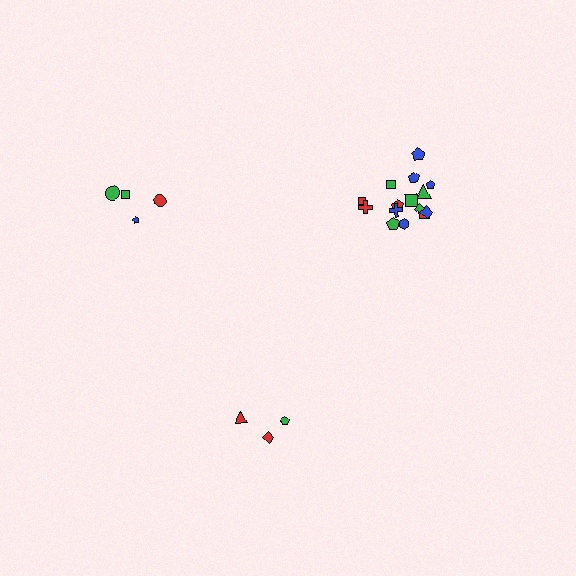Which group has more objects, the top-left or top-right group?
The top-right group.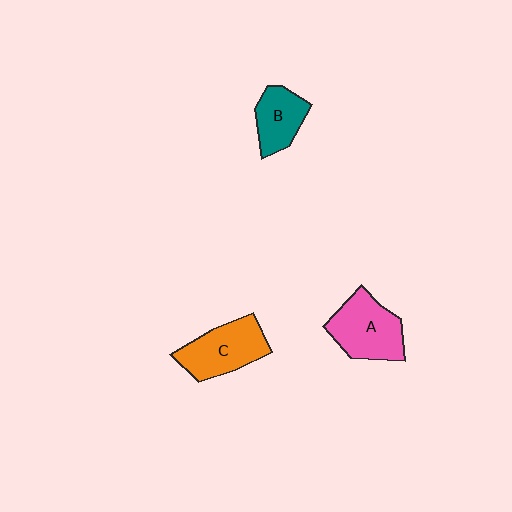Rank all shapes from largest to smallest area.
From largest to smallest: A (pink), C (orange), B (teal).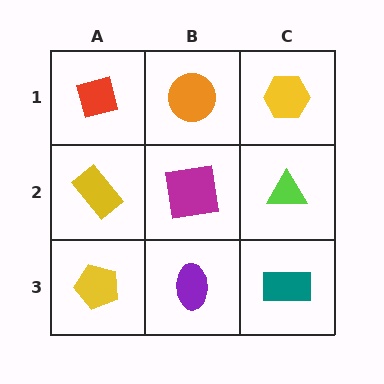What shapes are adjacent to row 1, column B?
A magenta square (row 2, column B), a red square (row 1, column A), a yellow hexagon (row 1, column C).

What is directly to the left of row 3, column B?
A yellow pentagon.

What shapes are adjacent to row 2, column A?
A red square (row 1, column A), a yellow pentagon (row 3, column A), a magenta square (row 2, column B).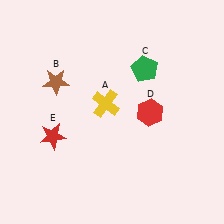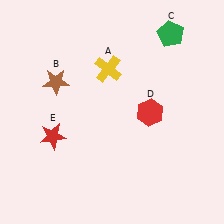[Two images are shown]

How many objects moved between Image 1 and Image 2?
2 objects moved between the two images.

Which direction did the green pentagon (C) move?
The green pentagon (C) moved up.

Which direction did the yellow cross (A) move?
The yellow cross (A) moved up.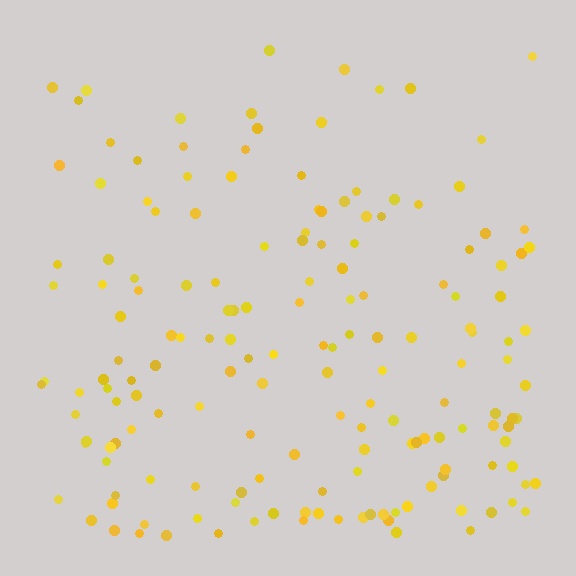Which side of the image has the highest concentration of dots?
The bottom.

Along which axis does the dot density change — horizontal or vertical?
Vertical.